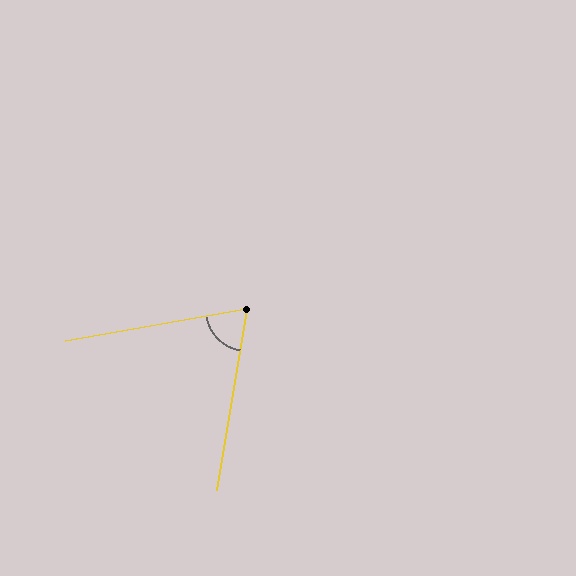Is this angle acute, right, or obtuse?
It is acute.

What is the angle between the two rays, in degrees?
Approximately 71 degrees.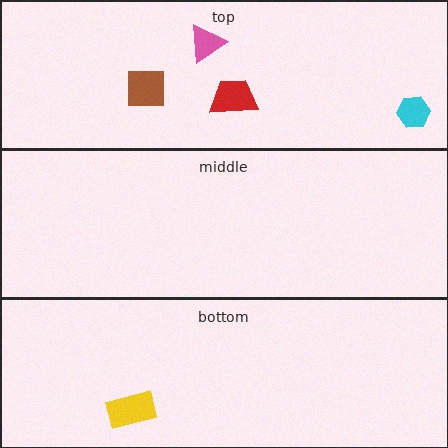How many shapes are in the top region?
4.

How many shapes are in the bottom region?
1.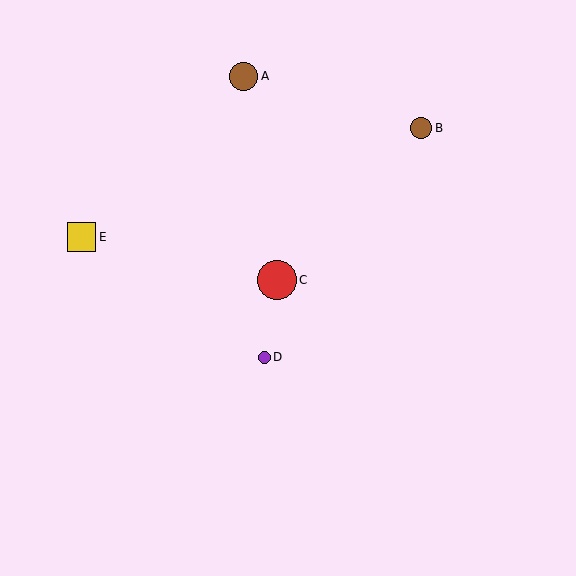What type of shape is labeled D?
Shape D is a purple circle.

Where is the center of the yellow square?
The center of the yellow square is at (82, 237).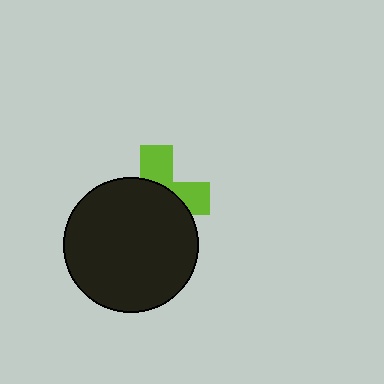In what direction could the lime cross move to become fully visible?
The lime cross could move up. That would shift it out from behind the black circle entirely.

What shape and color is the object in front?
The object in front is a black circle.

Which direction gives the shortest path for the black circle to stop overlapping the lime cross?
Moving down gives the shortest separation.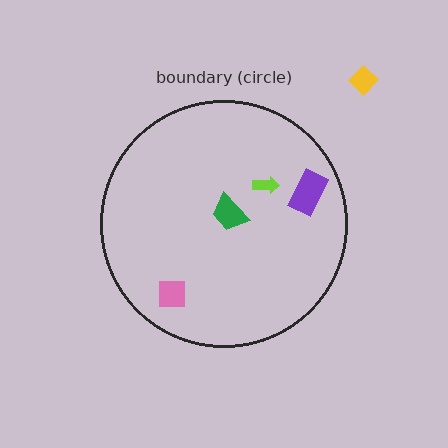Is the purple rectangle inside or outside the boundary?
Inside.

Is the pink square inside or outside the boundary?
Inside.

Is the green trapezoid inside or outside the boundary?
Inside.